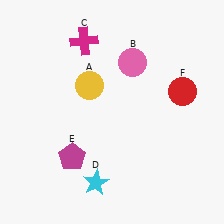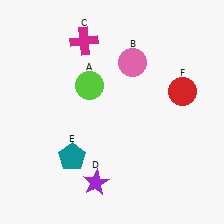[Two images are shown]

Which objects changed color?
A changed from yellow to lime. D changed from cyan to purple. E changed from magenta to teal.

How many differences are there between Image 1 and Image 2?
There are 3 differences between the two images.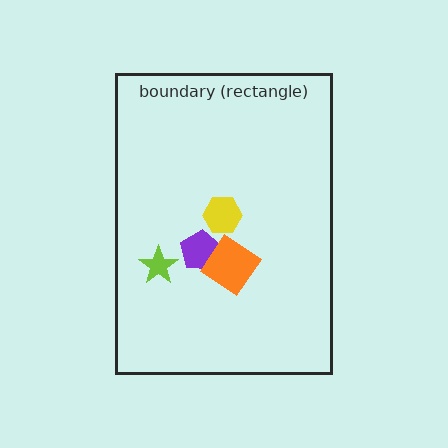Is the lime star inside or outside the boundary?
Inside.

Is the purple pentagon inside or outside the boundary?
Inside.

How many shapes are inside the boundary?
4 inside, 0 outside.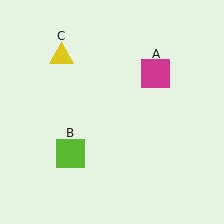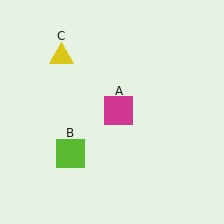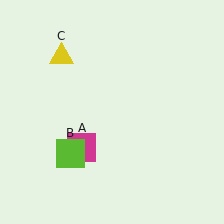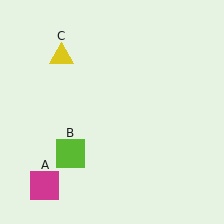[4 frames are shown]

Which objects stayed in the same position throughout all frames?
Lime square (object B) and yellow triangle (object C) remained stationary.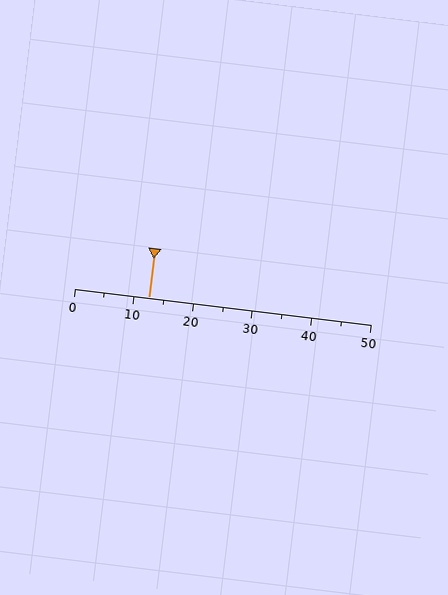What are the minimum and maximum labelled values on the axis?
The axis runs from 0 to 50.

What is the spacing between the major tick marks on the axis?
The major ticks are spaced 10 apart.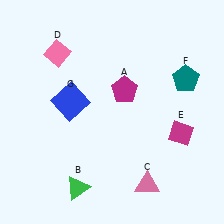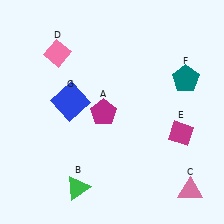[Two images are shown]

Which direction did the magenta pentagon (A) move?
The magenta pentagon (A) moved down.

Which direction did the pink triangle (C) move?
The pink triangle (C) moved right.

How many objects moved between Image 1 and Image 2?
2 objects moved between the two images.